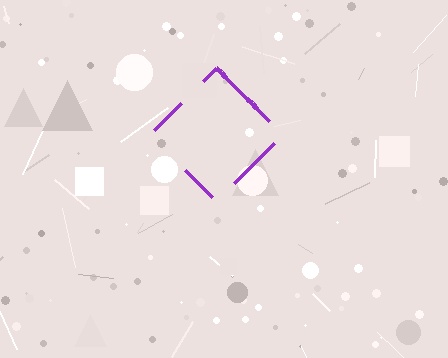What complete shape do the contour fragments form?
The contour fragments form a diamond.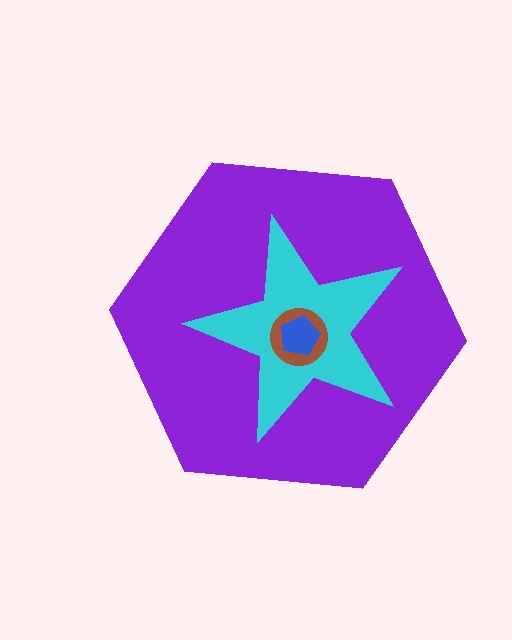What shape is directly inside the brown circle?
The blue pentagon.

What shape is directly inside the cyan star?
The brown circle.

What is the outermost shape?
The purple hexagon.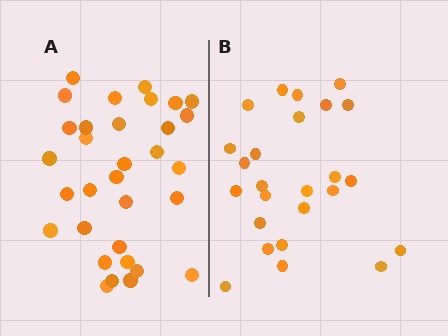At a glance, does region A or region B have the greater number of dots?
Region A (the left region) has more dots.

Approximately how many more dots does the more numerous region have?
Region A has roughly 8 or so more dots than region B.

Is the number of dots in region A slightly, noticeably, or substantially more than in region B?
Region A has noticeably more, but not dramatically so. The ratio is roughly 1.3 to 1.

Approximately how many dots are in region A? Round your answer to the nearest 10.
About 30 dots. (The exact count is 32, which rounds to 30.)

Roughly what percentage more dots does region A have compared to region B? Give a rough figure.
About 30% more.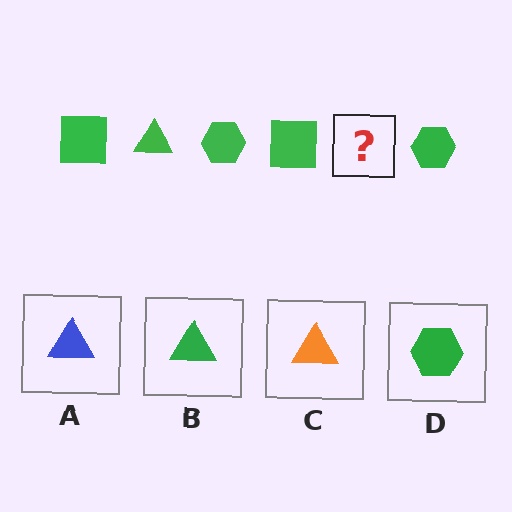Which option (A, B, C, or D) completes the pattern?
B.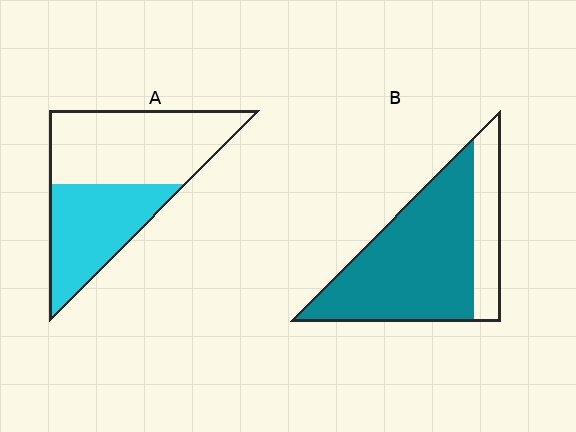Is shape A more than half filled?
No.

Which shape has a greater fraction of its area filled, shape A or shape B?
Shape B.